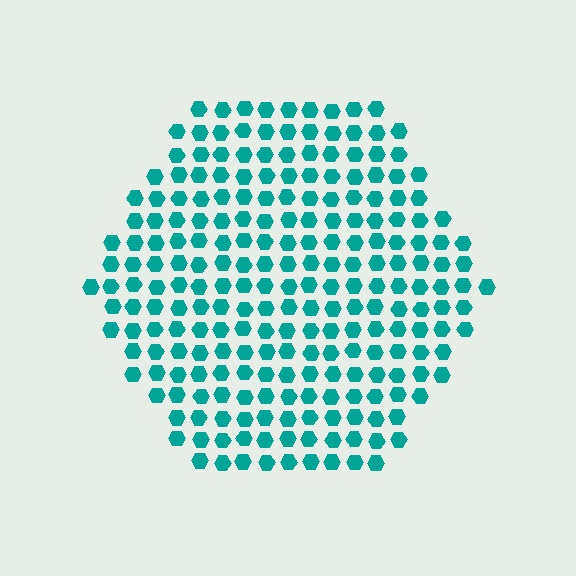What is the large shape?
The large shape is a hexagon.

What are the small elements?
The small elements are hexagons.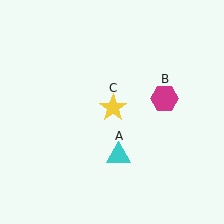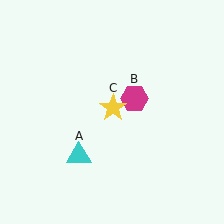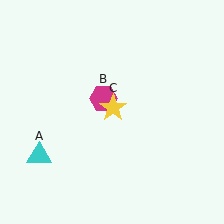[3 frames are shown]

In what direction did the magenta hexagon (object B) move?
The magenta hexagon (object B) moved left.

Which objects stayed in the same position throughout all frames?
Yellow star (object C) remained stationary.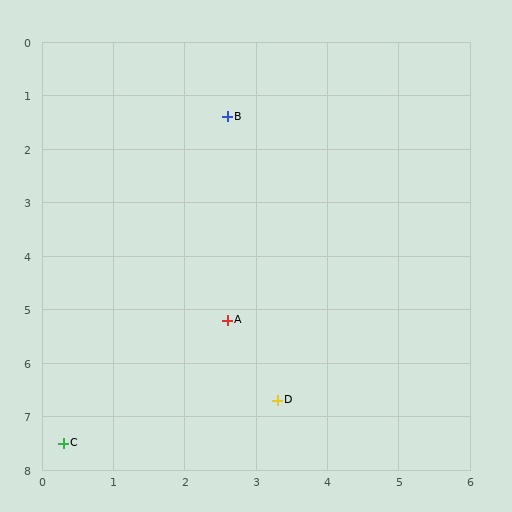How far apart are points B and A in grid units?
Points B and A are about 3.8 grid units apart.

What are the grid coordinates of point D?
Point D is at approximately (3.3, 6.7).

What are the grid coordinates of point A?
Point A is at approximately (2.6, 5.2).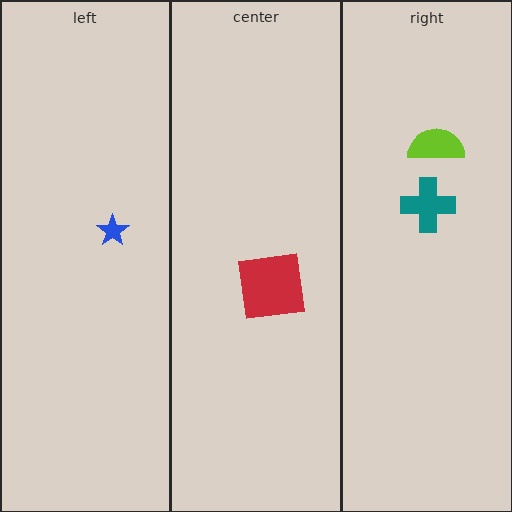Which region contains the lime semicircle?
The right region.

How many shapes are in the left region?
1.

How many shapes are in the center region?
1.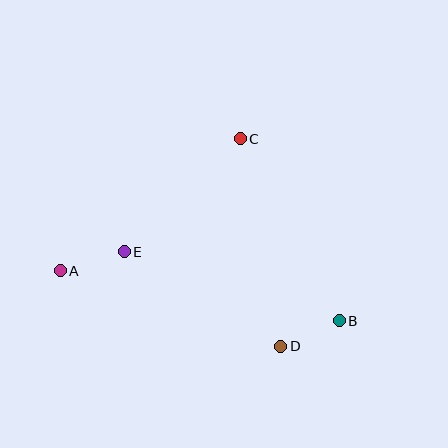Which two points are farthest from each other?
Points A and B are farthest from each other.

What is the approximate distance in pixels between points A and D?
The distance between A and D is approximately 233 pixels.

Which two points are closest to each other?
Points B and D are closest to each other.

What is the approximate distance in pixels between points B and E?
The distance between B and E is approximately 226 pixels.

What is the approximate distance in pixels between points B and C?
The distance between B and C is approximately 207 pixels.